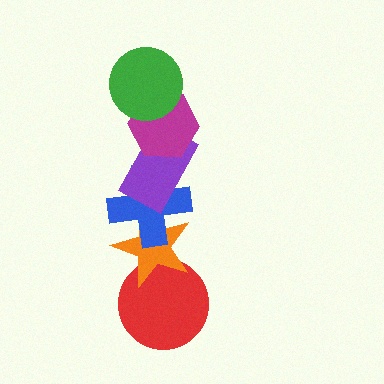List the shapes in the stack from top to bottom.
From top to bottom: the green circle, the magenta hexagon, the purple rectangle, the blue cross, the orange star, the red circle.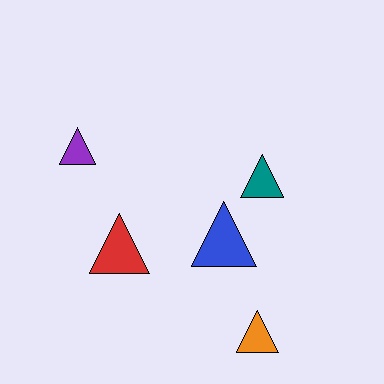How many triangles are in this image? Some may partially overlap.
There are 5 triangles.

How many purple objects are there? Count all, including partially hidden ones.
There is 1 purple object.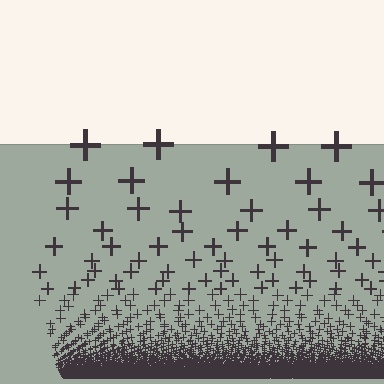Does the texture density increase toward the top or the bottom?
Density increases toward the bottom.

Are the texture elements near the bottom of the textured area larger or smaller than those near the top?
Smaller. The gradient is inverted — elements near the bottom are smaller and denser.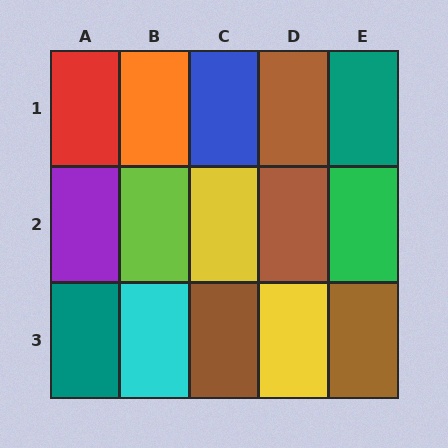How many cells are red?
1 cell is red.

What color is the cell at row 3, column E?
Brown.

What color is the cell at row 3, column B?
Cyan.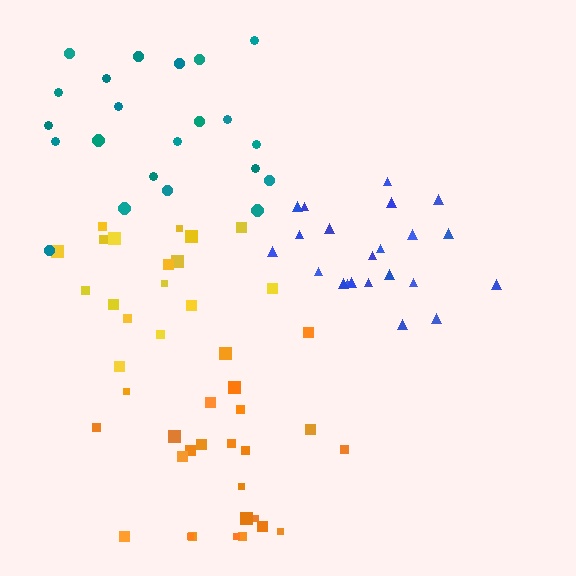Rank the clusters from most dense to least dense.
blue, orange, teal, yellow.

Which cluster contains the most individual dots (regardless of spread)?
Orange (25).